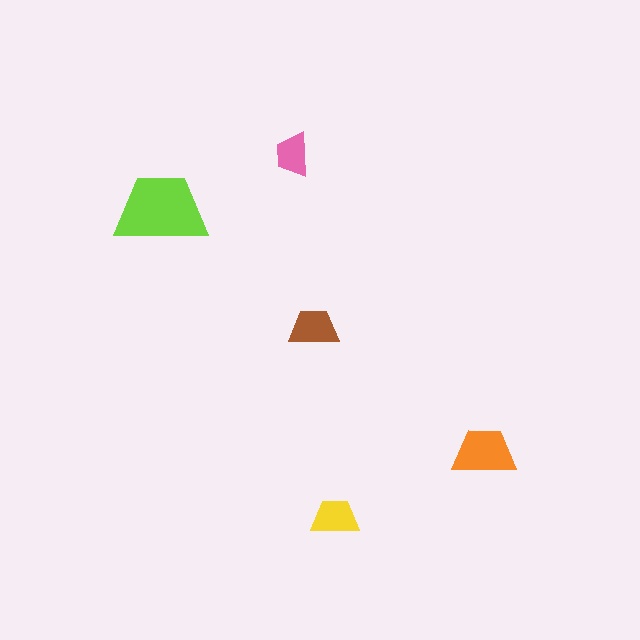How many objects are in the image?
There are 5 objects in the image.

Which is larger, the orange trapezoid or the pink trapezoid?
The orange one.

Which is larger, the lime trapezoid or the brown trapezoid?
The lime one.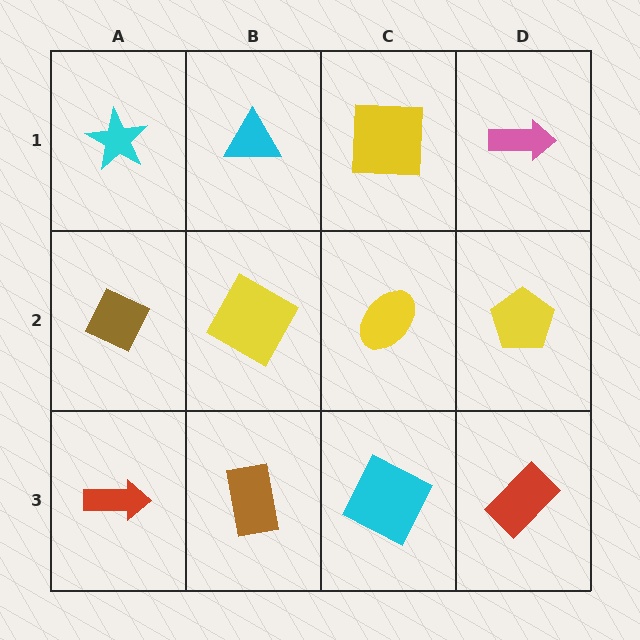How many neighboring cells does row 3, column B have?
3.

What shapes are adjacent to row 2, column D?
A pink arrow (row 1, column D), a red rectangle (row 3, column D), a yellow ellipse (row 2, column C).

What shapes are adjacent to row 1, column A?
A brown diamond (row 2, column A), a cyan triangle (row 1, column B).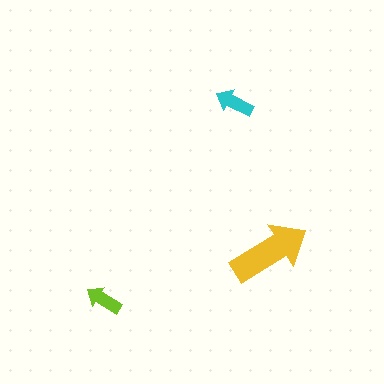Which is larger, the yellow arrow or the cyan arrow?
The yellow one.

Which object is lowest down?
The lime arrow is bottommost.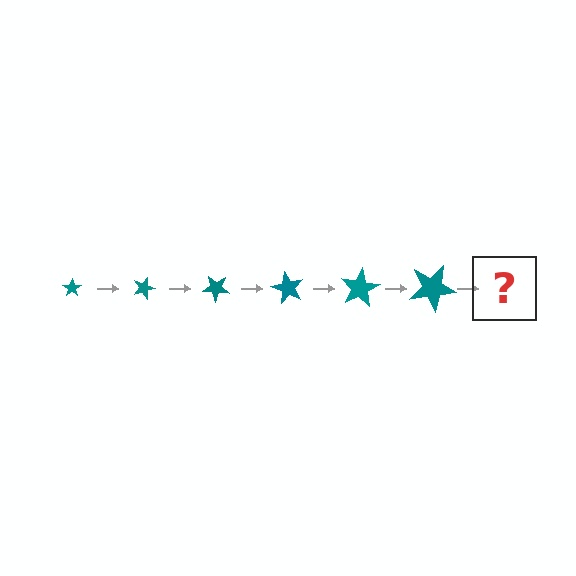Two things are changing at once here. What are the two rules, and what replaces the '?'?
The two rules are that the star grows larger each step and it rotates 20 degrees each step. The '?' should be a star, larger than the previous one and rotated 120 degrees from the start.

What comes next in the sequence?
The next element should be a star, larger than the previous one and rotated 120 degrees from the start.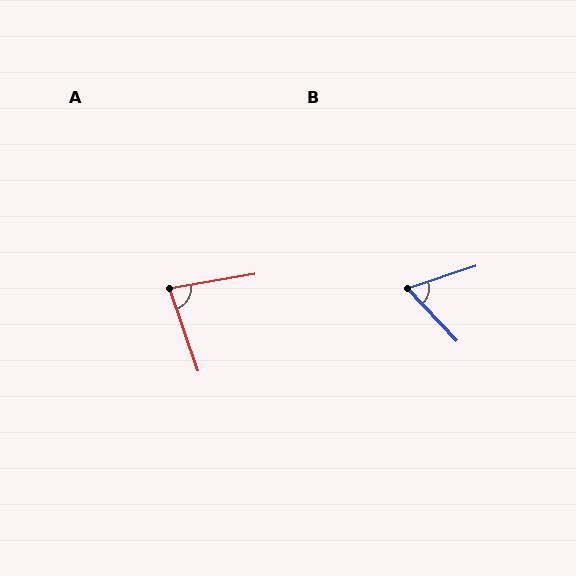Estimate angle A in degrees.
Approximately 81 degrees.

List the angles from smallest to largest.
B (65°), A (81°).